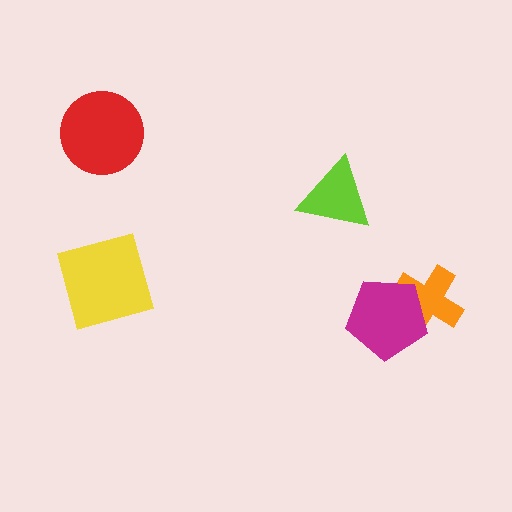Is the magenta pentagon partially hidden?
No, no other shape covers it.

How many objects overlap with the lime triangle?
0 objects overlap with the lime triangle.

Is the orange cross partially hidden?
Yes, it is partially covered by another shape.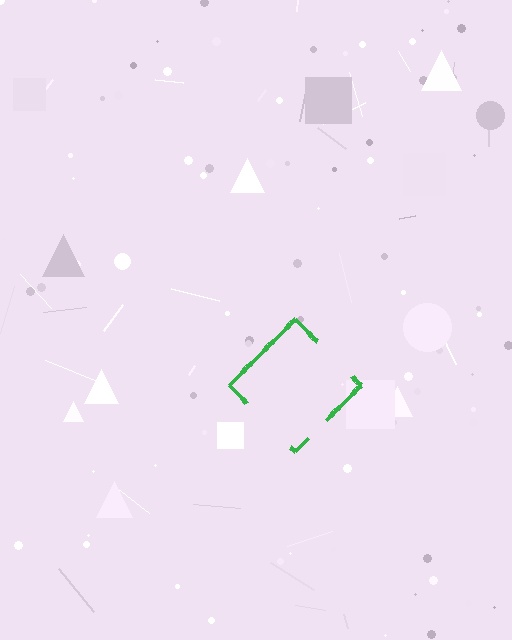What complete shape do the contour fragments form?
The contour fragments form a diamond.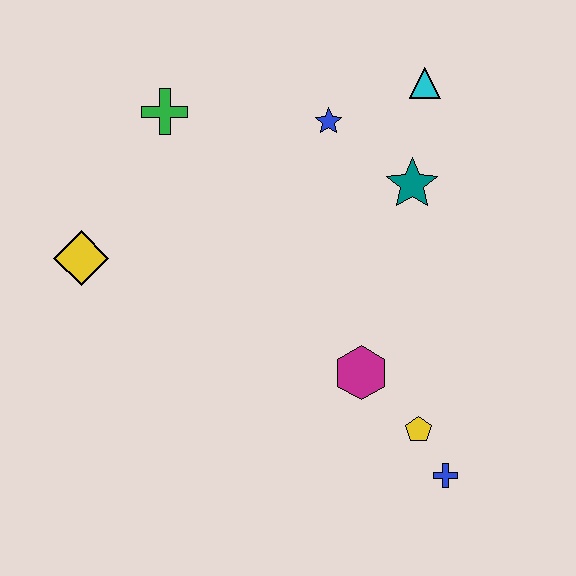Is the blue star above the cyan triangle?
No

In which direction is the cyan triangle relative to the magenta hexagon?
The cyan triangle is above the magenta hexagon.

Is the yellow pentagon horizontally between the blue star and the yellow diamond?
No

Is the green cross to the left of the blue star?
Yes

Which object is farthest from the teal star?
The yellow diamond is farthest from the teal star.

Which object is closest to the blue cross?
The yellow pentagon is closest to the blue cross.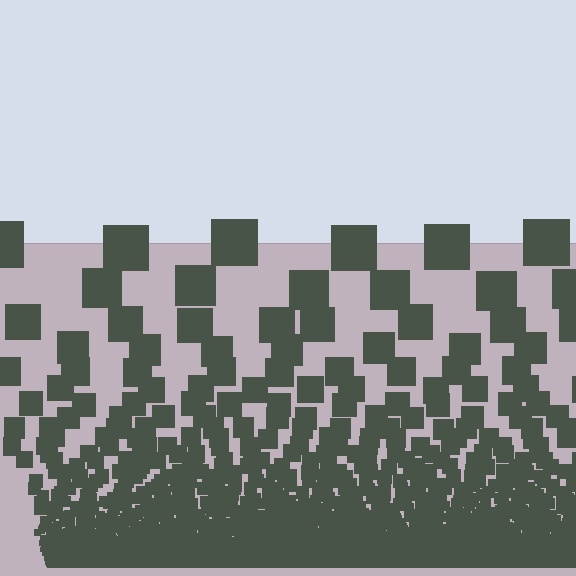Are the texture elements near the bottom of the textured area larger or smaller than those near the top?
Smaller. The gradient is inverted — elements near the bottom are smaller and denser.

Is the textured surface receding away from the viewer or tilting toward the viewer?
The surface appears to tilt toward the viewer. Texture elements get larger and sparser toward the top.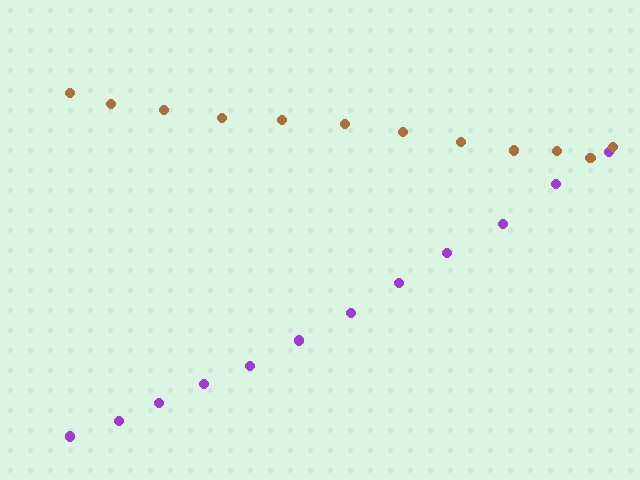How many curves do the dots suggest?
There are 2 distinct paths.